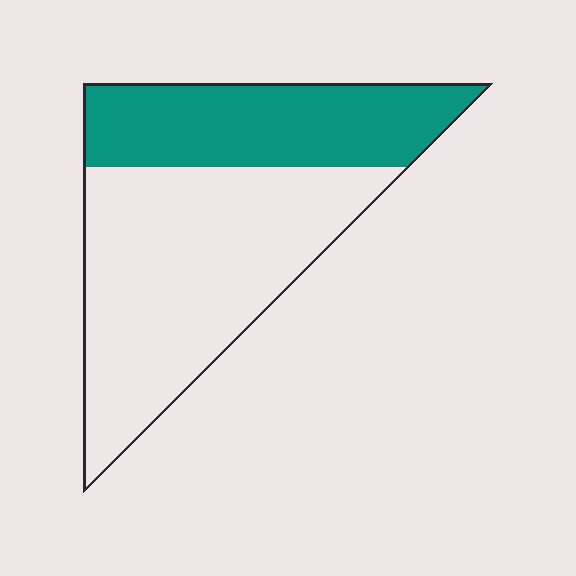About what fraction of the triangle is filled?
About three eighths (3/8).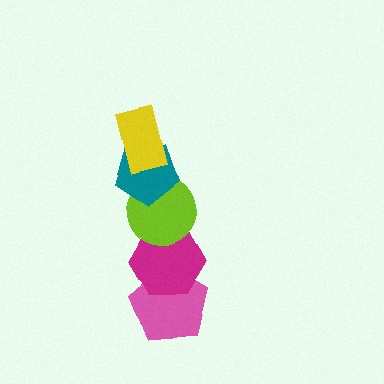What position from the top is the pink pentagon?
The pink pentagon is 5th from the top.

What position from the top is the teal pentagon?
The teal pentagon is 2nd from the top.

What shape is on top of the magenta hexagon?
The lime circle is on top of the magenta hexagon.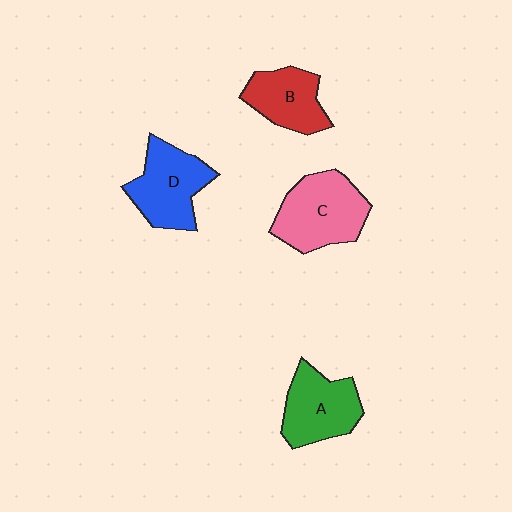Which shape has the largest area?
Shape C (pink).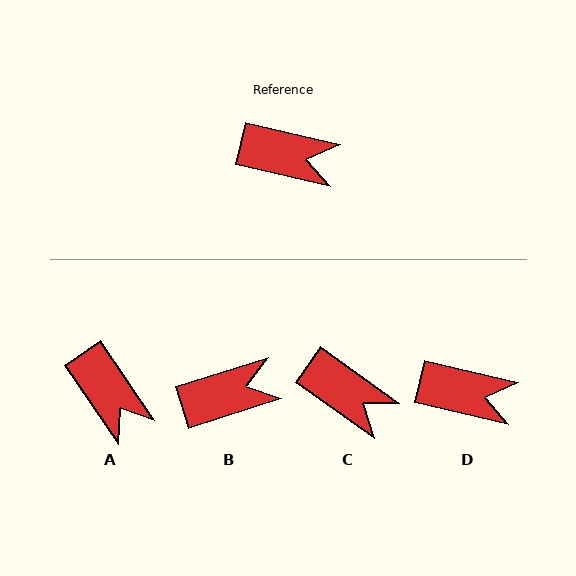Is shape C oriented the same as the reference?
No, it is off by about 22 degrees.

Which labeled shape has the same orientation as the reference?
D.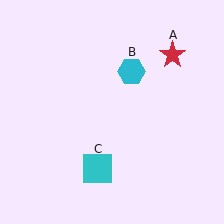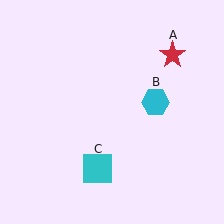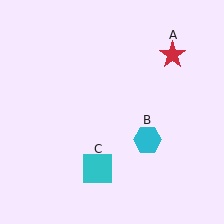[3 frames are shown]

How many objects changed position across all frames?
1 object changed position: cyan hexagon (object B).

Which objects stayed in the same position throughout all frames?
Red star (object A) and cyan square (object C) remained stationary.